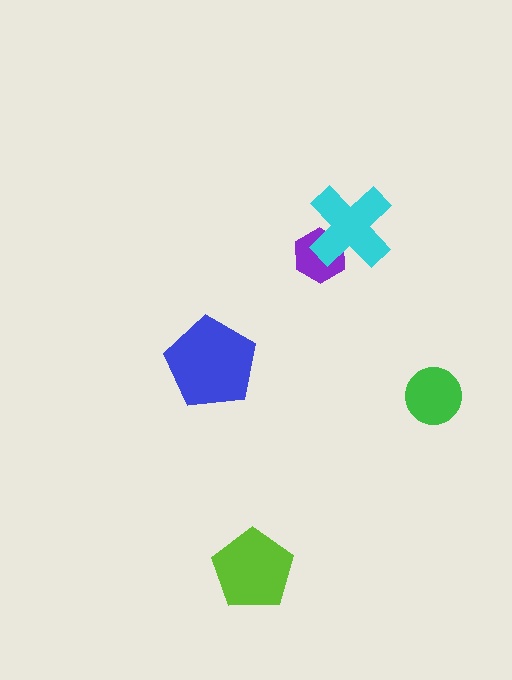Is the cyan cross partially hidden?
No, no other shape covers it.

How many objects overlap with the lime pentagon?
0 objects overlap with the lime pentagon.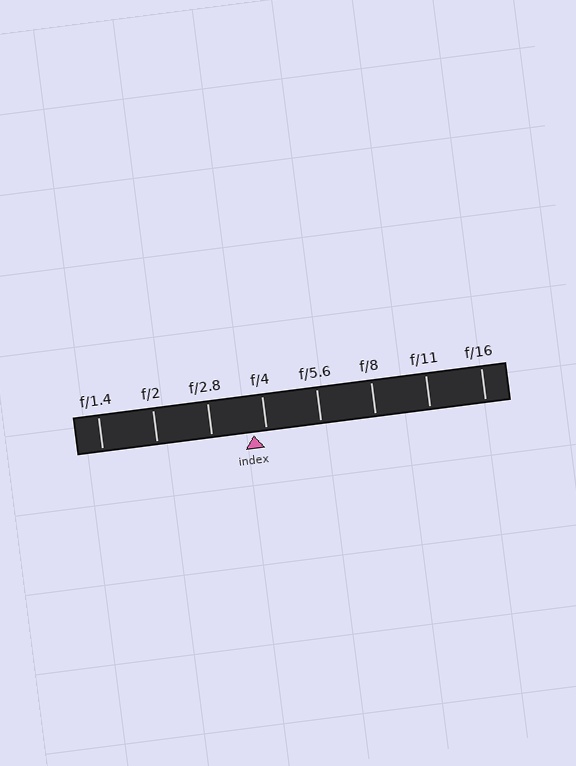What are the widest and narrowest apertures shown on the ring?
The widest aperture shown is f/1.4 and the narrowest is f/16.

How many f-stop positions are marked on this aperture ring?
There are 8 f-stop positions marked.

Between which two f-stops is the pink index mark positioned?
The index mark is between f/2.8 and f/4.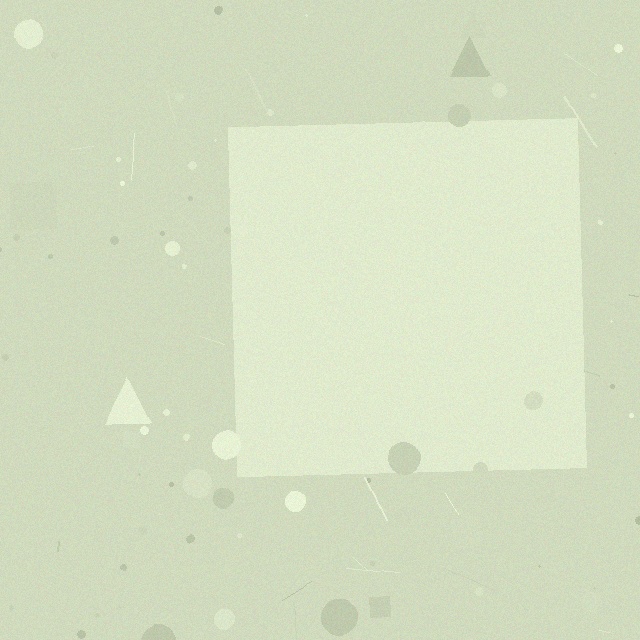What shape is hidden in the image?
A square is hidden in the image.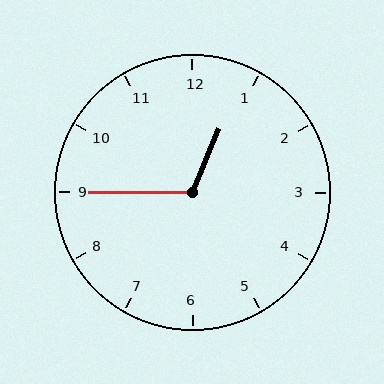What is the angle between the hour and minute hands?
Approximately 112 degrees.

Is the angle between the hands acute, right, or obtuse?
It is obtuse.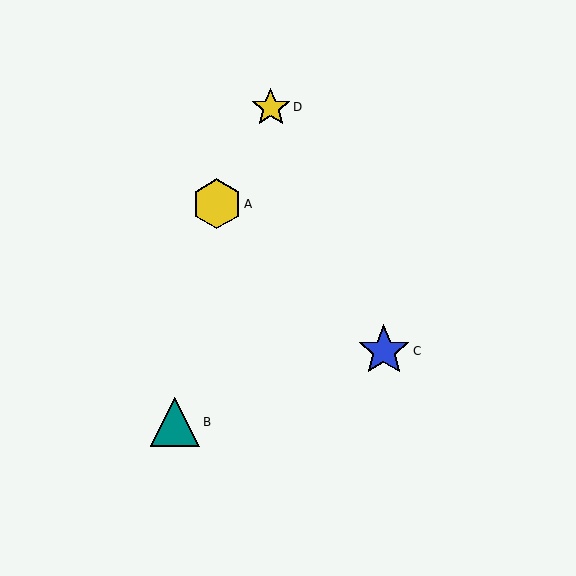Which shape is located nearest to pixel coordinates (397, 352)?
The blue star (labeled C) at (384, 351) is nearest to that location.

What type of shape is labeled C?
Shape C is a blue star.